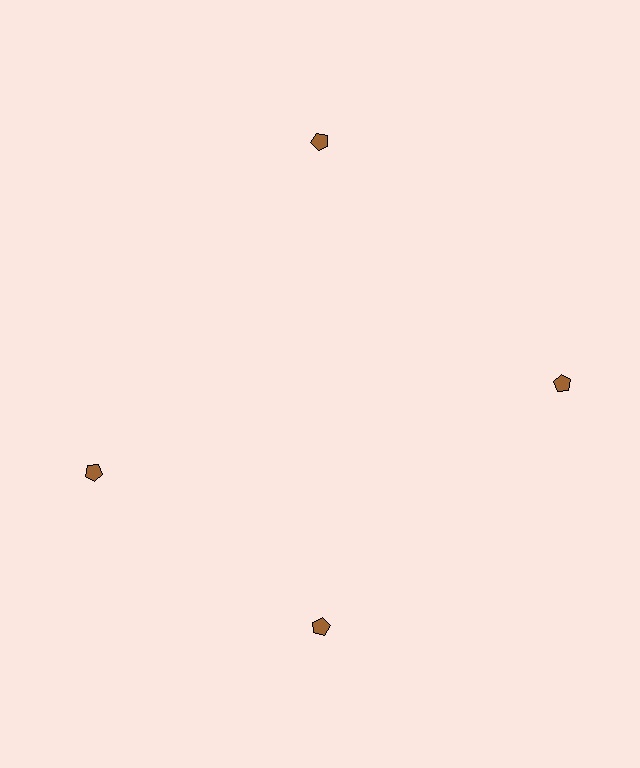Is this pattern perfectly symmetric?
No. The 4 brown pentagons are arranged in a ring, but one element near the 9 o'clock position is rotated out of alignment along the ring, breaking the 4-fold rotational symmetry.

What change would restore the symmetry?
The symmetry would be restored by rotating it back into even spacing with its neighbors so that all 4 pentagons sit at equal angles and equal distance from the center.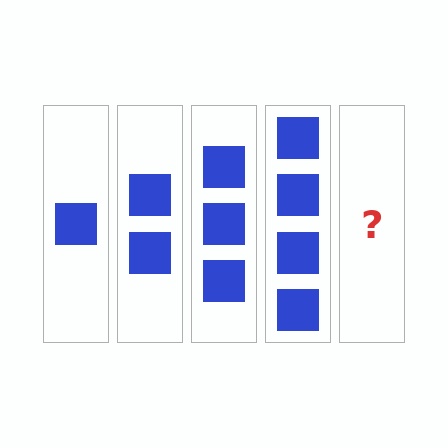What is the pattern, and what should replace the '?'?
The pattern is that each step adds one more square. The '?' should be 5 squares.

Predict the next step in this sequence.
The next step is 5 squares.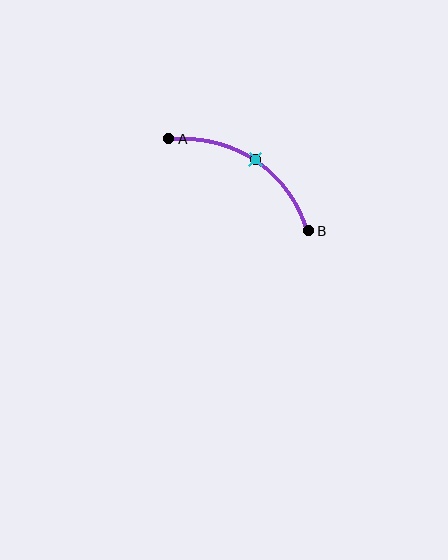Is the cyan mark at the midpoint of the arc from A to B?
Yes. The cyan mark lies on the arc at equal arc-length from both A and B — it is the arc midpoint.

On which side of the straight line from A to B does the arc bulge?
The arc bulges above the straight line connecting A and B.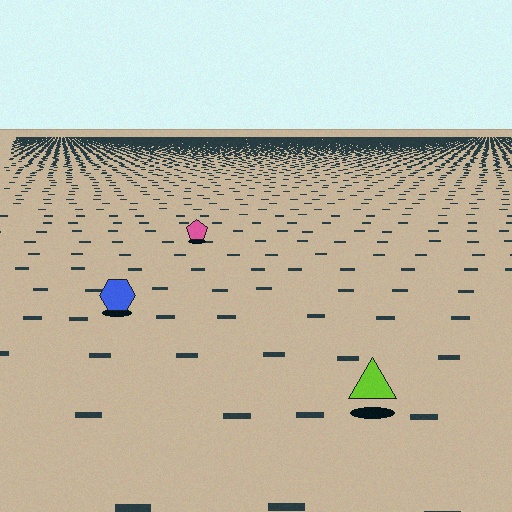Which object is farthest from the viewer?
The pink pentagon is farthest from the viewer. It appears smaller and the ground texture around it is denser.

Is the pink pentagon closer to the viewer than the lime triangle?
No. The lime triangle is closer — you can tell from the texture gradient: the ground texture is coarser near it.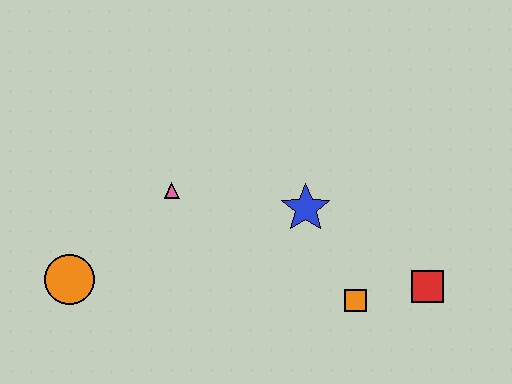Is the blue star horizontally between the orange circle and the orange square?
Yes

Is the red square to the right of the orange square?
Yes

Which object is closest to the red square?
The orange square is closest to the red square.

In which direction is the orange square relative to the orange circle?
The orange square is to the right of the orange circle.